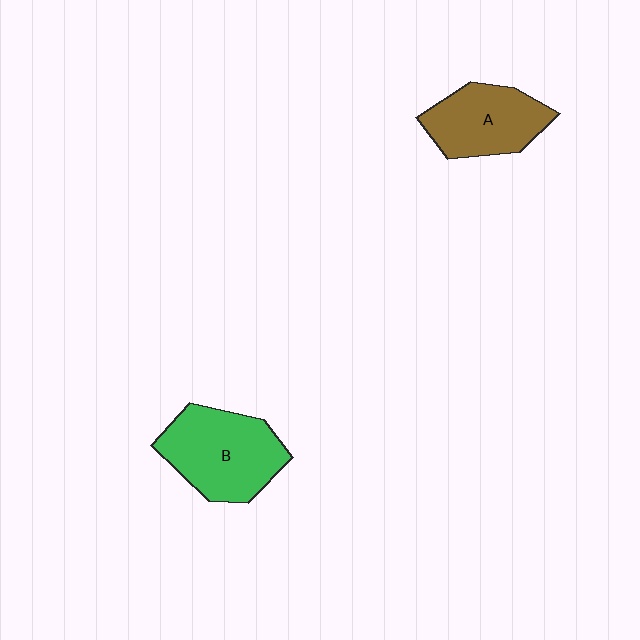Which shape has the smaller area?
Shape A (brown).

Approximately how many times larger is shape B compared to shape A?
Approximately 1.2 times.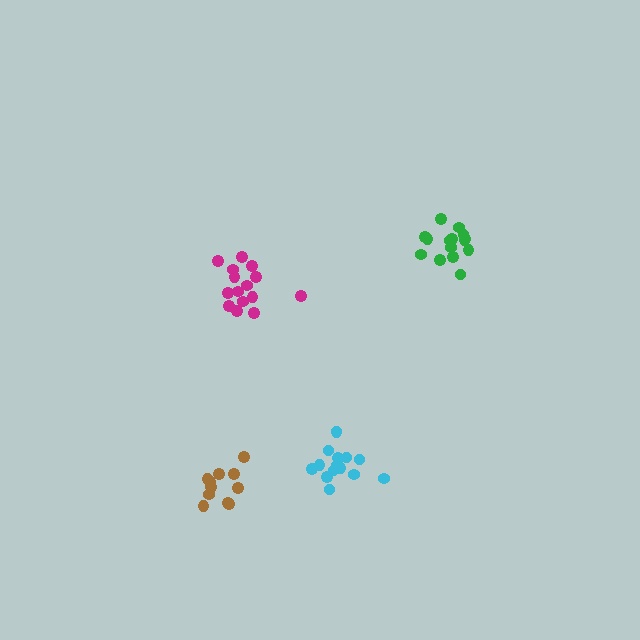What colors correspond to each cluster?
The clusters are colored: cyan, green, magenta, brown.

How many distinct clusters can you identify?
There are 4 distinct clusters.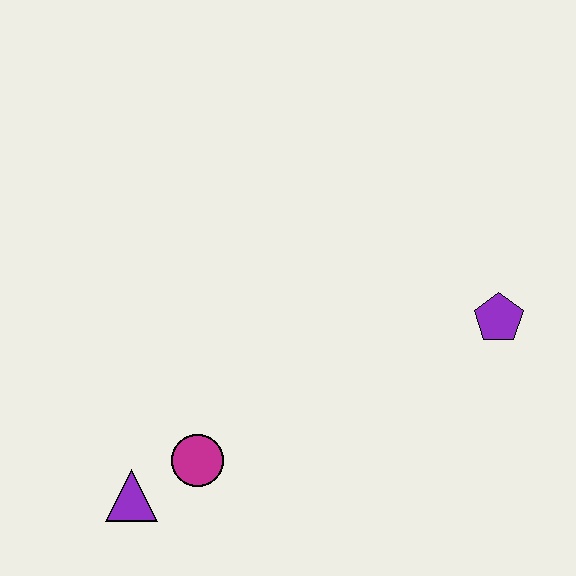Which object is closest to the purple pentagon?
The magenta circle is closest to the purple pentagon.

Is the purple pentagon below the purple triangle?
No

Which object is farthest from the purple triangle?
The purple pentagon is farthest from the purple triangle.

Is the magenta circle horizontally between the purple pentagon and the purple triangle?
Yes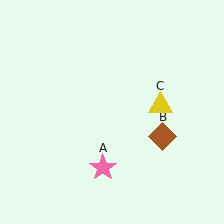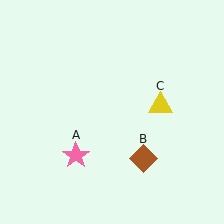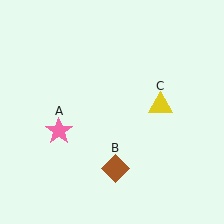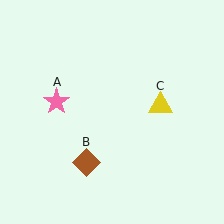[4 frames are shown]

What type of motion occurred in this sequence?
The pink star (object A), brown diamond (object B) rotated clockwise around the center of the scene.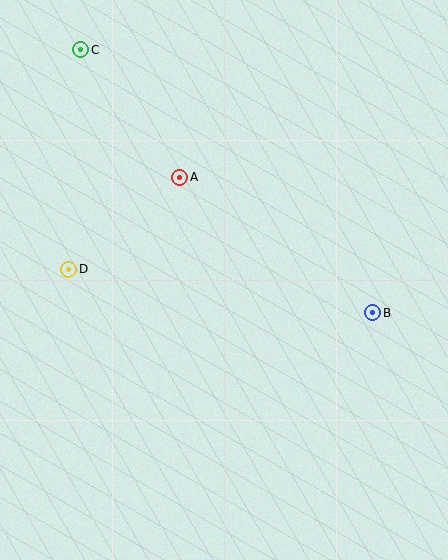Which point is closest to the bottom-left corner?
Point D is closest to the bottom-left corner.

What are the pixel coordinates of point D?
Point D is at (69, 269).